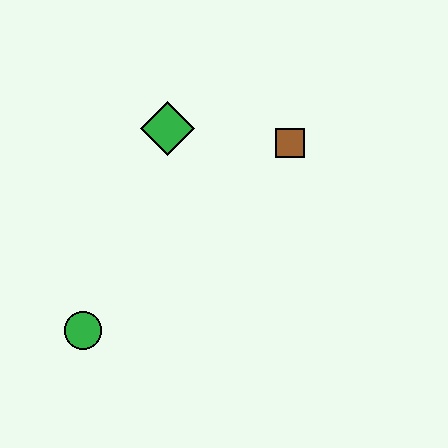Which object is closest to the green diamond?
The brown square is closest to the green diamond.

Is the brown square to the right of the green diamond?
Yes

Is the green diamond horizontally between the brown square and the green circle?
Yes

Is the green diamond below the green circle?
No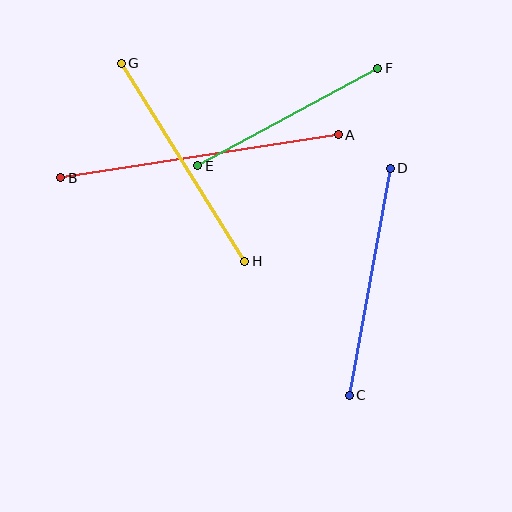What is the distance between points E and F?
The distance is approximately 205 pixels.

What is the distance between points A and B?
The distance is approximately 281 pixels.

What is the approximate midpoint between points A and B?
The midpoint is at approximately (199, 156) pixels.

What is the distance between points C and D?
The distance is approximately 230 pixels.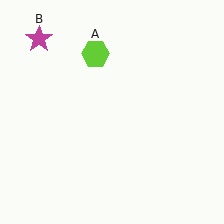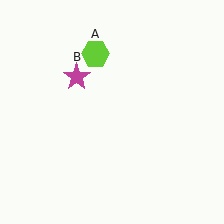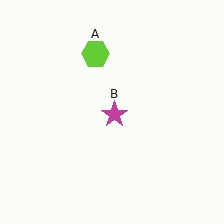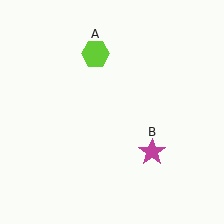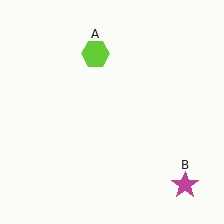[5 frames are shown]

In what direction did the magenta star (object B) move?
The magenta star (object B) moved down and to the right.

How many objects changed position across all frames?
1 object changed position: magenta star (object B).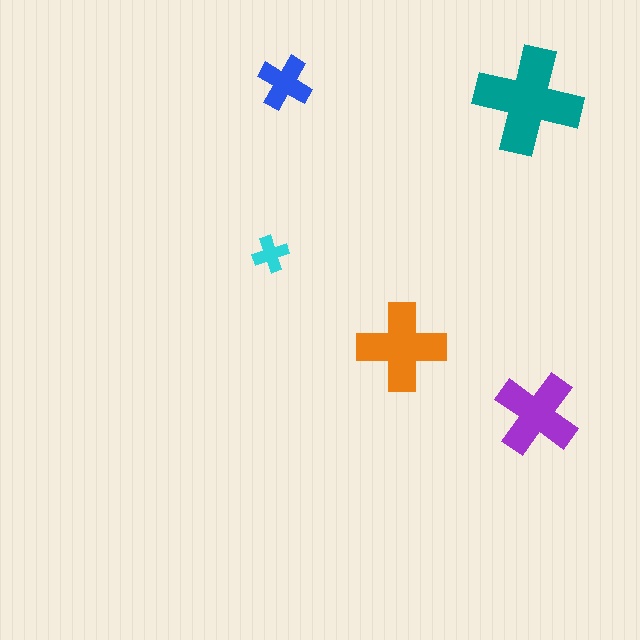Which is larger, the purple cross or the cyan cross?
The purple one.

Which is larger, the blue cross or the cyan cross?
The blue one.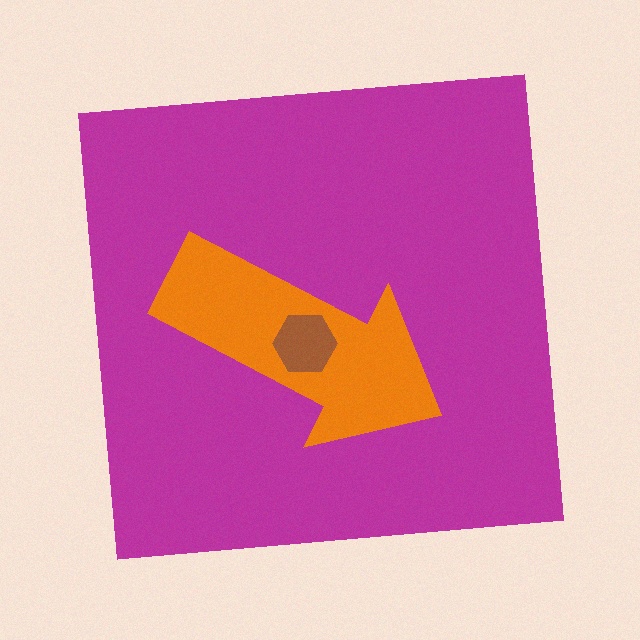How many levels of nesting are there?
3.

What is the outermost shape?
The magenta square.